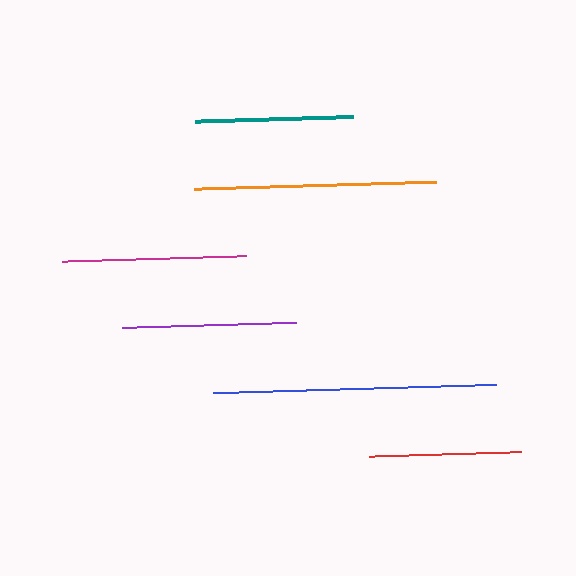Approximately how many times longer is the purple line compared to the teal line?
The purple line is approximately 1.1 times the length of the teal line.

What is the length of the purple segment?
The purple segment is approximately 174 pixels long.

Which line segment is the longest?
The blue line is the longest at approximately 283 pixels.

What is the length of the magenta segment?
The magenta segment is approximately 184 pixels long.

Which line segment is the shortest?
The red line is the shortest at approximately 152 pixels.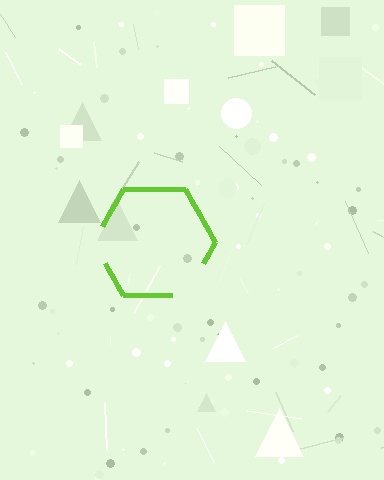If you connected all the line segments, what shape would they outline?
They would outline a hexagon.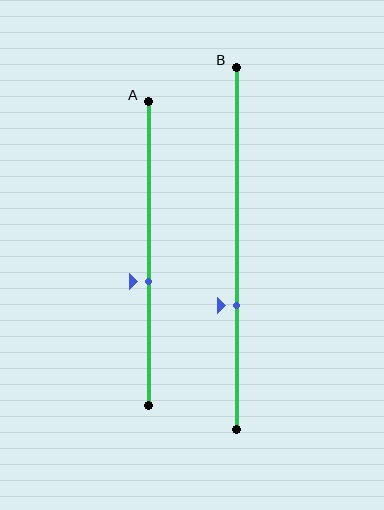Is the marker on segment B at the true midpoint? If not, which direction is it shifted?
No, the marker on segment B is shifted downward by about 16% of the segment length.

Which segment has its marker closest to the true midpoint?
Segment A has its marker closest to the true midpoint.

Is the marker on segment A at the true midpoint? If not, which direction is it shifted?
No, the marker on segment A is shifted downward by about 9% of the segment length.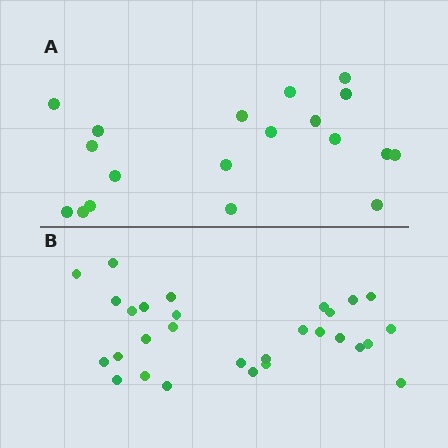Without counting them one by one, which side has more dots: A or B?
Region B (the bottom region) has more dots.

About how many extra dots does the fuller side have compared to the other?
Region B has roughly 10 or so more dots than region A.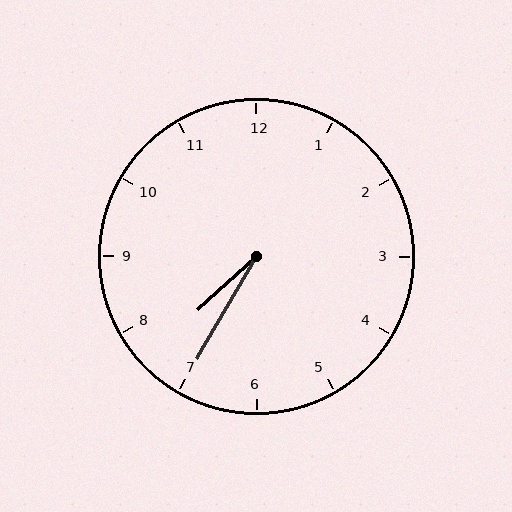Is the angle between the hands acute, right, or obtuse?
It is acute.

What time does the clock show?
7:35.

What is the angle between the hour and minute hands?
Approximately 18 degrees.